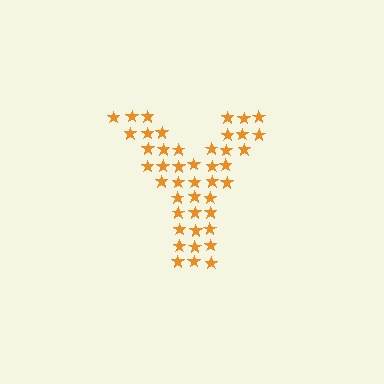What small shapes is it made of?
It is made of small stars.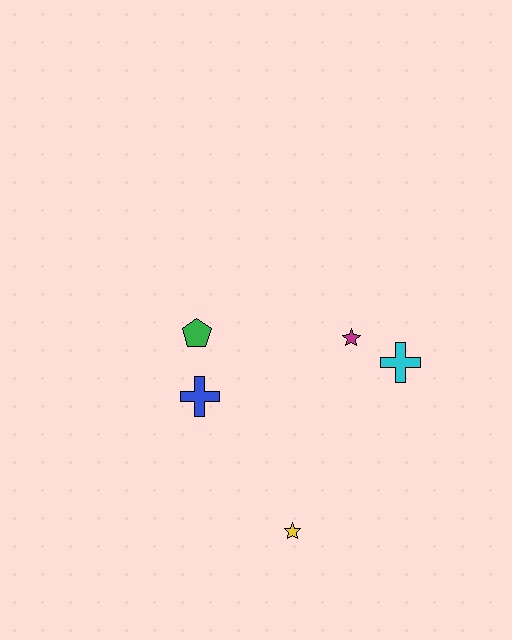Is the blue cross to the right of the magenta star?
No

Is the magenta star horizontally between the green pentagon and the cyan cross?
Yes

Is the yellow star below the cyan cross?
Yes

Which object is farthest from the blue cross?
The cyan cross is farthest from the blue cross.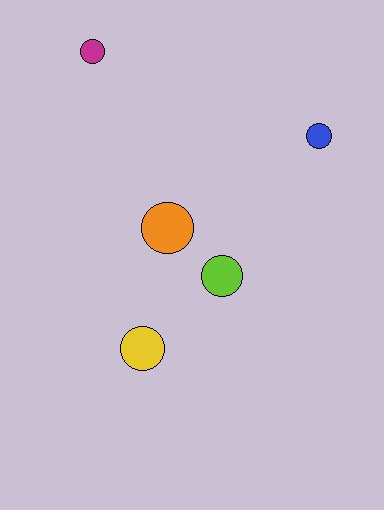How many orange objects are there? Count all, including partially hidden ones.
There is 1 orange object.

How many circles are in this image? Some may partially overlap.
There are 5 circles.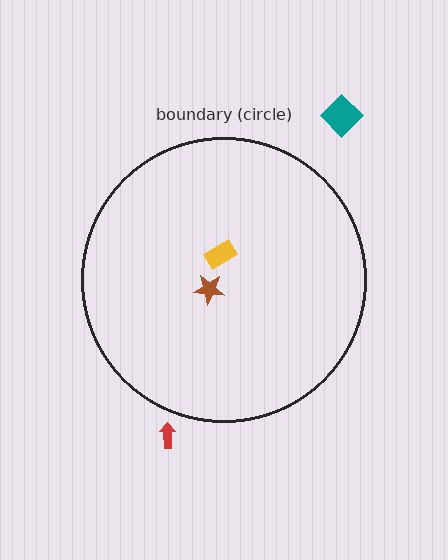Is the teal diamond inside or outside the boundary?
Outside.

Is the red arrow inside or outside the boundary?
Outside.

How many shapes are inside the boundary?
2 inside, 2 outside.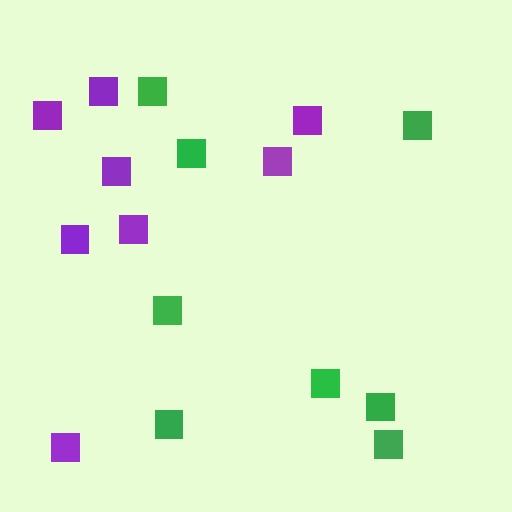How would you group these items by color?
There are 2 groups: one group of purple squares (8) and one group of green squares (8).